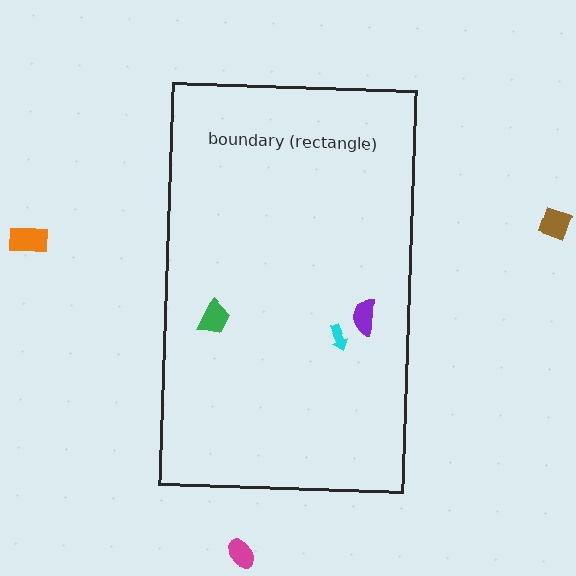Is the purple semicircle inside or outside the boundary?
Inside.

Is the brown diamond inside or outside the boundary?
Outside.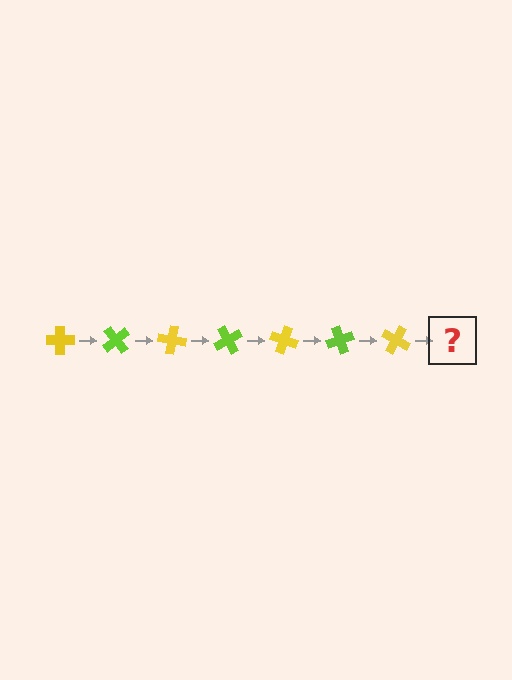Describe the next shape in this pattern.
It should be a lime cross, rotated 350 degrees from the start.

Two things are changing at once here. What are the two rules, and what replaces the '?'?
The two rules are that it rotates 50 degrees each step and the color cycles through yellow and lime. The '?' should be a lime cross, rotated 350 degrees from the start.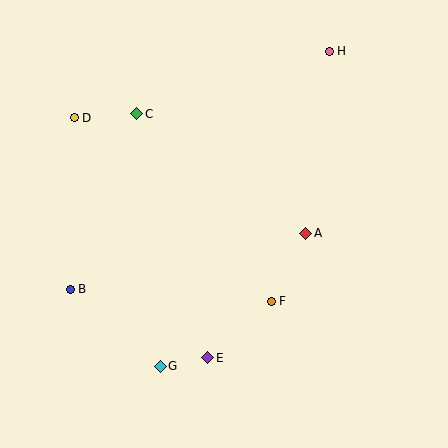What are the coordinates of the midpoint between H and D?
The midpoint between H and D is at (202, 85).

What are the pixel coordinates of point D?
Point D is at (74, 118).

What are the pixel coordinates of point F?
Point F is at (271, 301).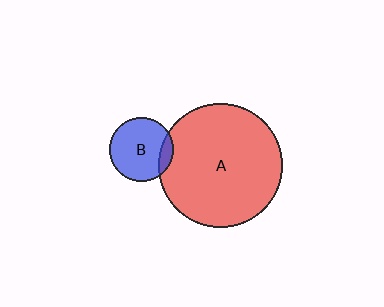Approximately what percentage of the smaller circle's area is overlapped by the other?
Approximately 10%.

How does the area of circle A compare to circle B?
Approximately 3.8 times.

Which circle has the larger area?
Circle A (red).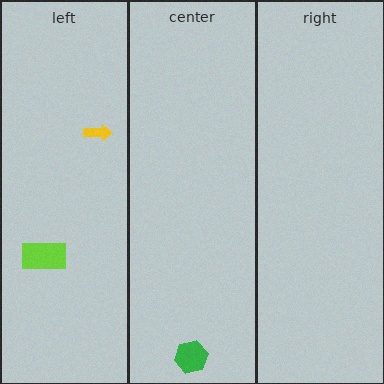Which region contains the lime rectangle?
The left region.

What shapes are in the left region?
The lime rectangle, the yellow arrow.